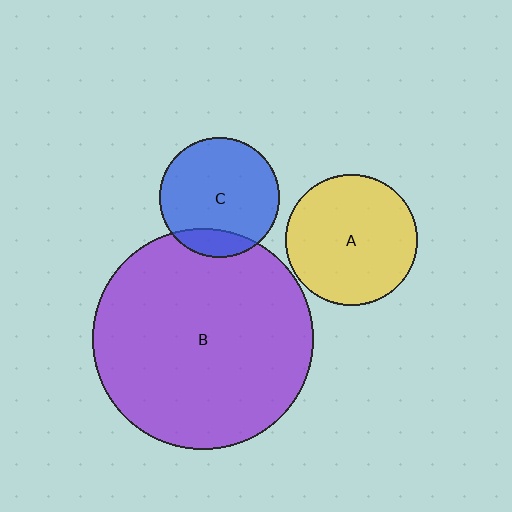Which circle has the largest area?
Circle B (purple).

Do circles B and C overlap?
Yes.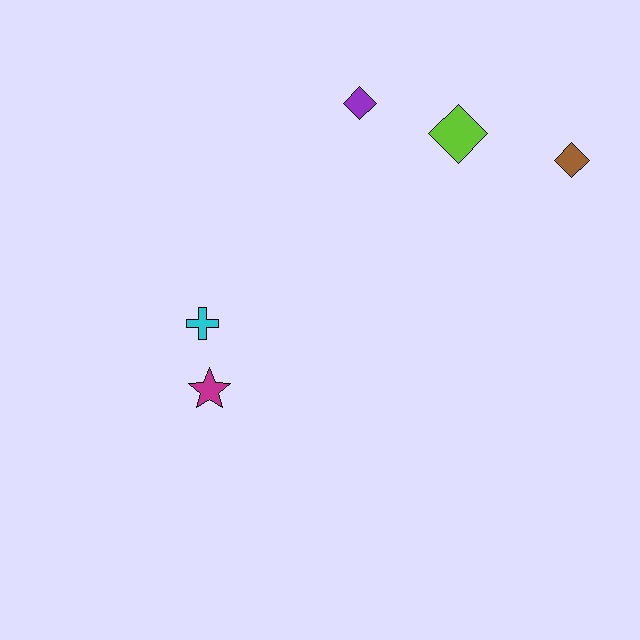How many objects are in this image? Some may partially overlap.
There are 5 objects.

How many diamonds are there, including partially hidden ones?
There are 3 diamonds.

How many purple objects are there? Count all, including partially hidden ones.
There is 1 purple object.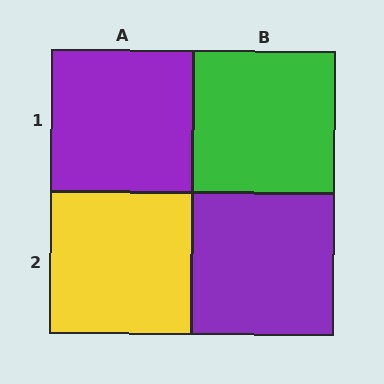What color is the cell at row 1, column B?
Green.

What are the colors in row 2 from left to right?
Yellow, purple.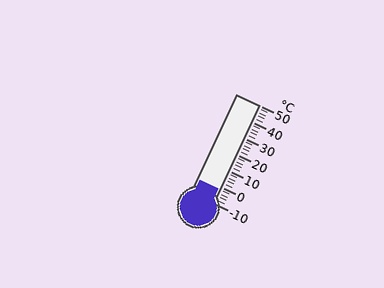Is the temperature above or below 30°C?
The temperature is below 30°C.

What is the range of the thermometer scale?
The thermometer scale ranges from -10°C to 50°C.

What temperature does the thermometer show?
The thermometer shows approximately -2°C.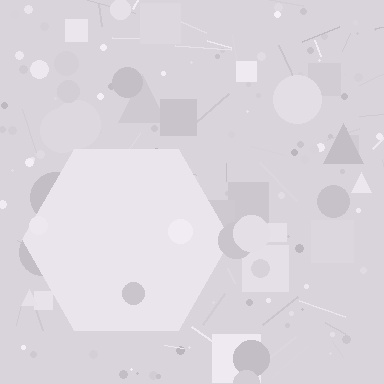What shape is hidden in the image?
A hexagon is hidden in the image.